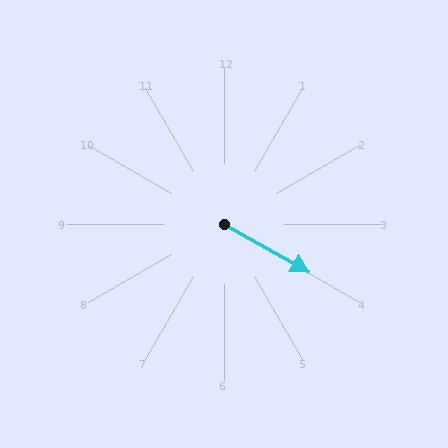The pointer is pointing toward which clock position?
Roughly 4 o'clock.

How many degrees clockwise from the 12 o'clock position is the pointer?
Approximately 119 degrees.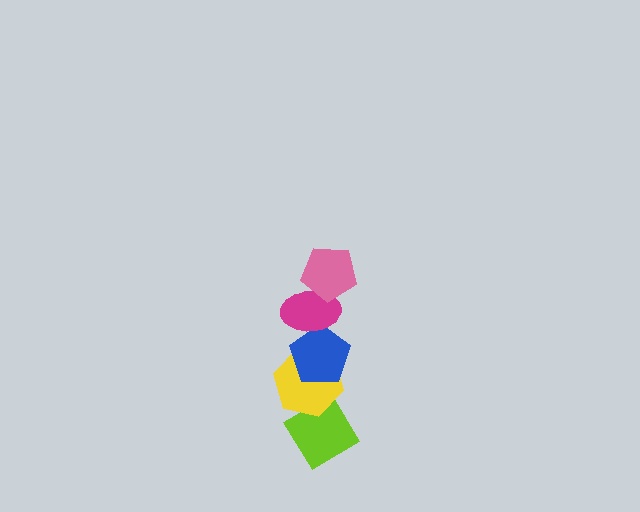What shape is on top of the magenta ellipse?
The pink pentagon is on top of the magenta ellipse.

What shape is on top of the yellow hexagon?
The blue pentagon is on top of the yellow hexagon.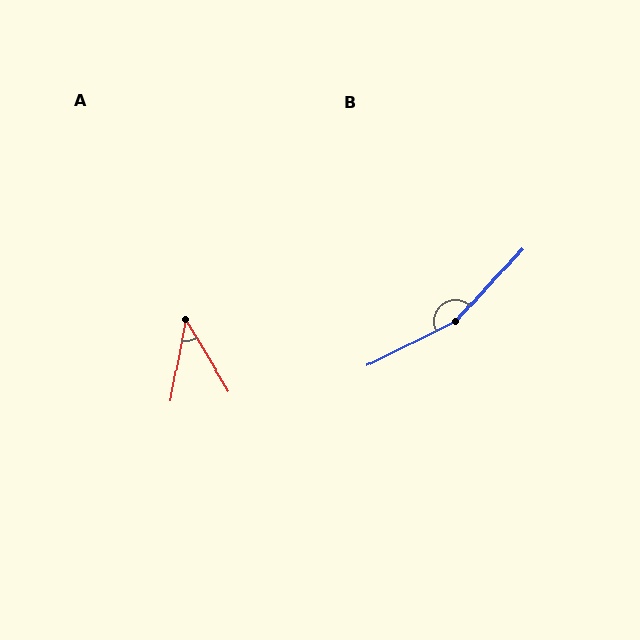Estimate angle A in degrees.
Approximately 41 degrees.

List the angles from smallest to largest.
A (41°), B (159°).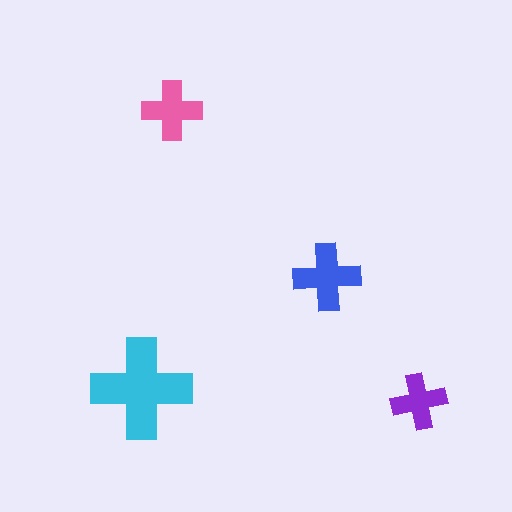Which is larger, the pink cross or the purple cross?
The pink one.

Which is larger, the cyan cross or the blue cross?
The cyan one.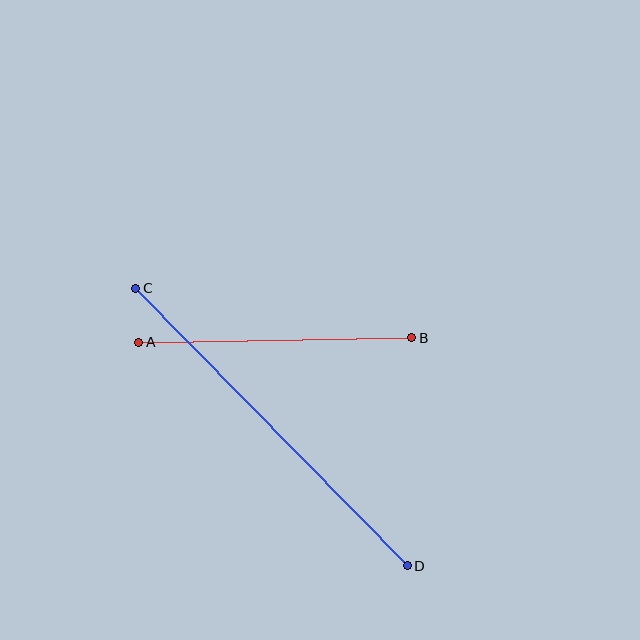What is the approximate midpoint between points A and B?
The midpoint is at approximately (275, 340) pixels.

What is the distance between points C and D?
The distance is approximately 388 pixels.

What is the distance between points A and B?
The distance is approximately 273 pixels.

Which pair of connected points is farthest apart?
Points C and D are farthest apart.